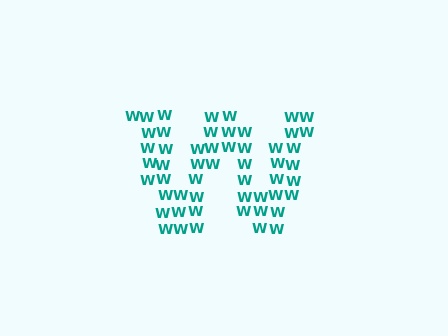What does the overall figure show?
The overall figure shows the letter W.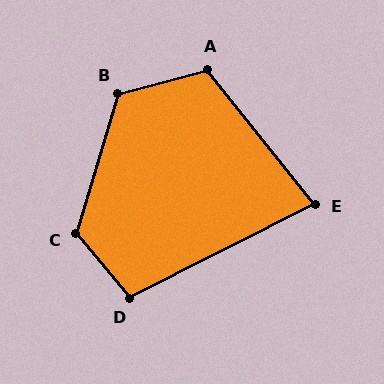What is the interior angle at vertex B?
Approximately 122 degrees (obtuse).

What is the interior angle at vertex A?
Approximately 114 degrees (obtuse).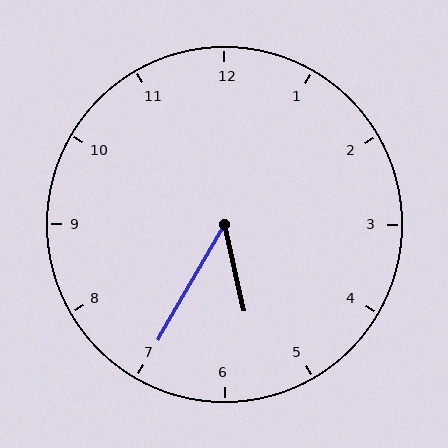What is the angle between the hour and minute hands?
Approximately 42 degrees.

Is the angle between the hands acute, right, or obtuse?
It is acute.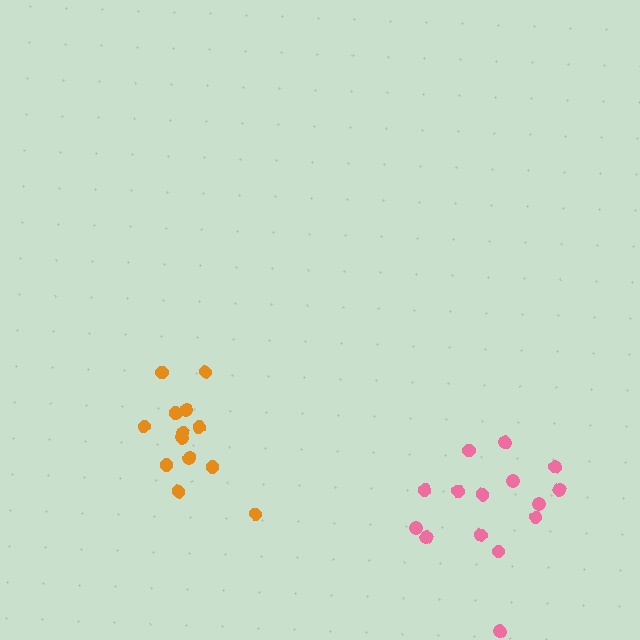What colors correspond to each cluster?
The clusters are colored: pink, orange.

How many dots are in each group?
Group 1: 15 dots, Group 2: 13 dots (28 total).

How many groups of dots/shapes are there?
There are 2 groups.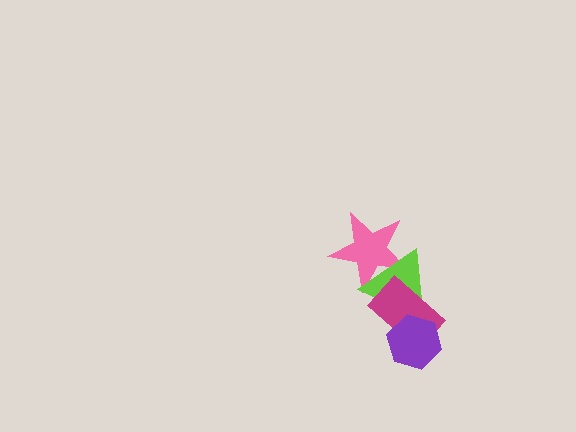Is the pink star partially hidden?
Yes, it is partially covered by another shape.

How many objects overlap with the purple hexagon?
2 objects overlap with the purple hexagon.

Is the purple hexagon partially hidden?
No, no other shape covers it.